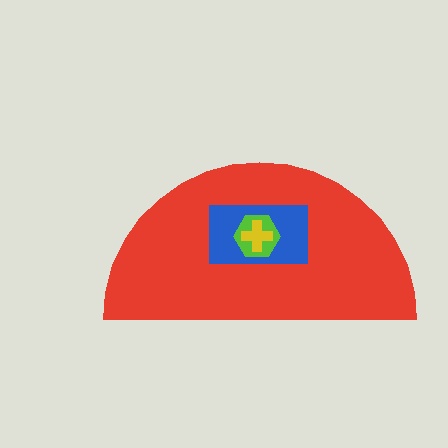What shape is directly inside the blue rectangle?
The lime hexagon.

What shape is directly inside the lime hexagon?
The yellow cross.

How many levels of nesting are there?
4.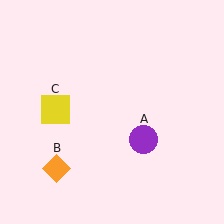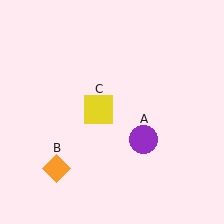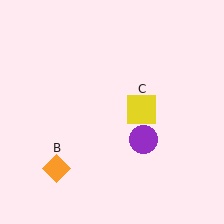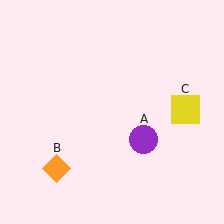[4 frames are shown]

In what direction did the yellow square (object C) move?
The yellow square (object C) moved right.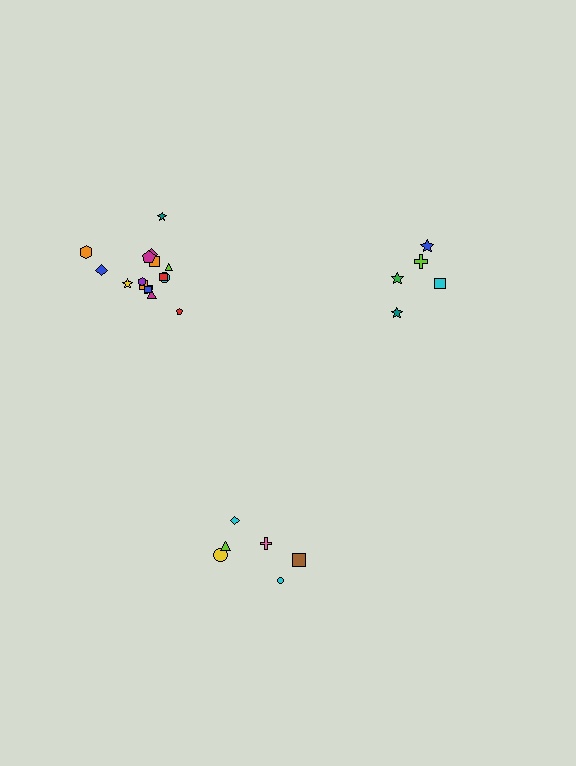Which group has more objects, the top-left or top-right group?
The top-left group.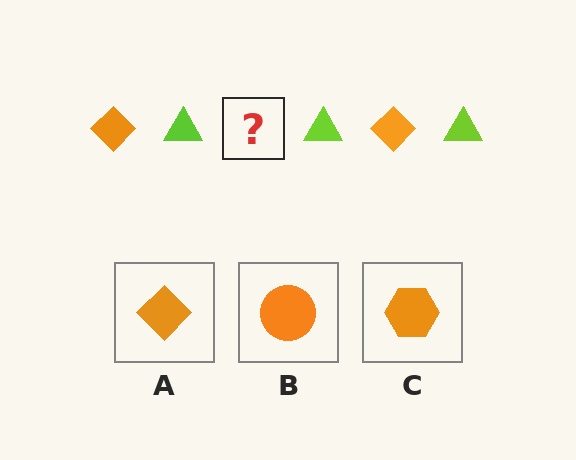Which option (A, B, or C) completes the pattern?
A.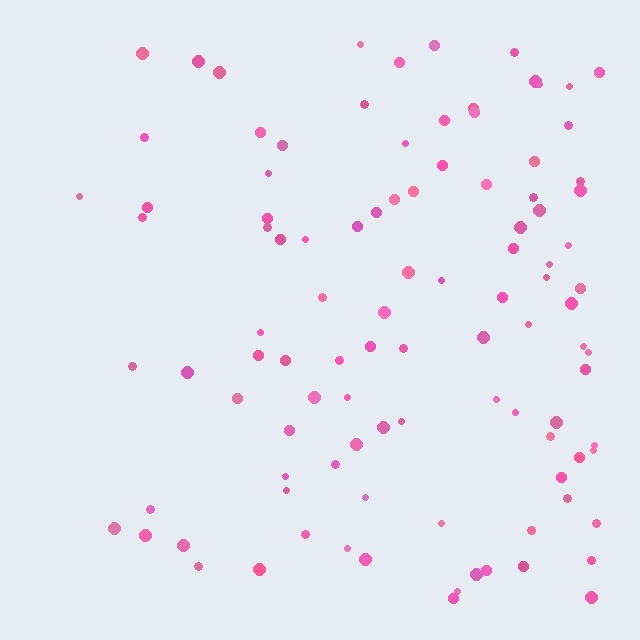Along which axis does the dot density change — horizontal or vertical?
Horizontal.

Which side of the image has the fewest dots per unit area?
The left.